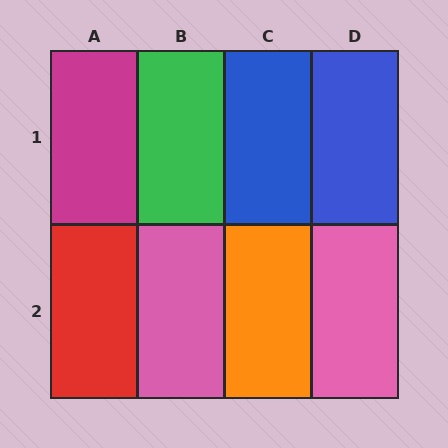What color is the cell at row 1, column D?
Blue.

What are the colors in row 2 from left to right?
Red, pink, orange, pink.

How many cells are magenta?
1 cell is magenta.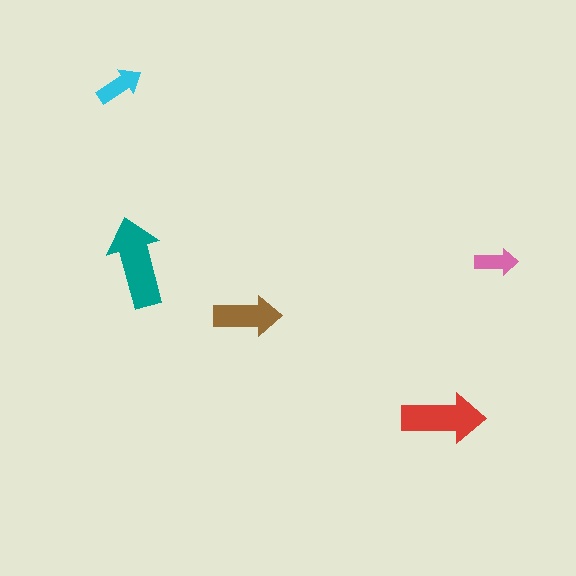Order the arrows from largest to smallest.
the teal one, the red one, the brown one, the cyan one, the pink one.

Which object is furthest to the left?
The cyan arrow is leftmost.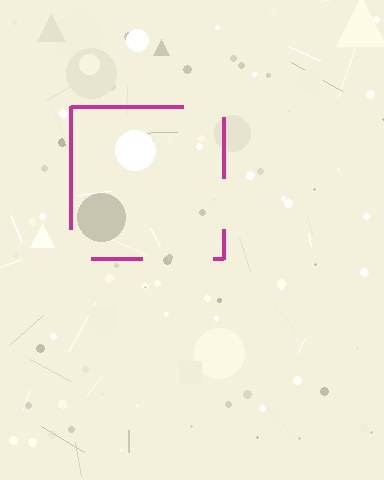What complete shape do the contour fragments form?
The contour fragments form a square.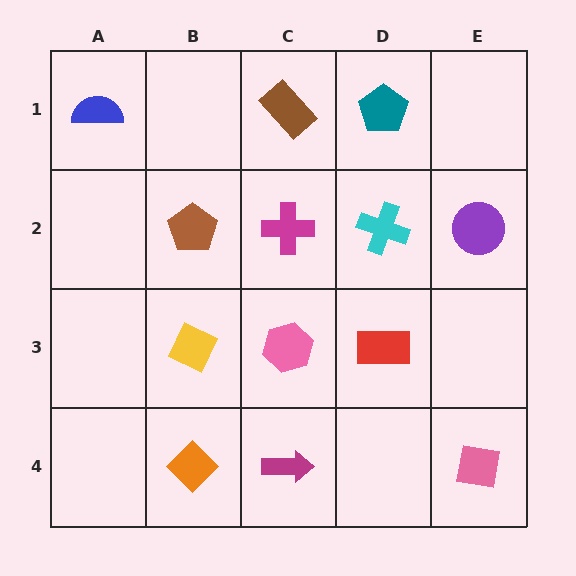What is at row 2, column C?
A magenta cross.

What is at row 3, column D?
A red rectangle.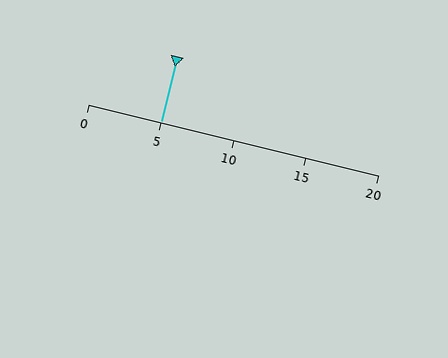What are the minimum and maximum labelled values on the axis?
The axis runs from 0 to 20.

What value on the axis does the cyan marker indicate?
The marker indicates approximately 5.